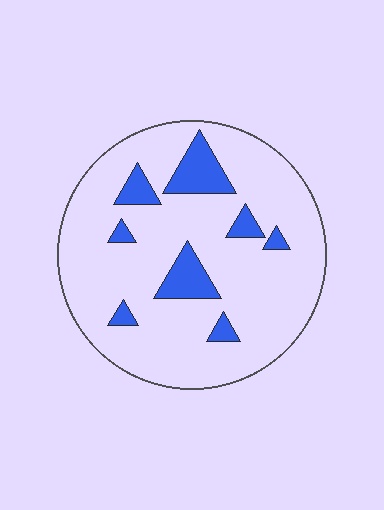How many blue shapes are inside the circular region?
8.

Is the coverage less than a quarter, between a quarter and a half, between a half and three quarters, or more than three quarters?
Less than a quarter.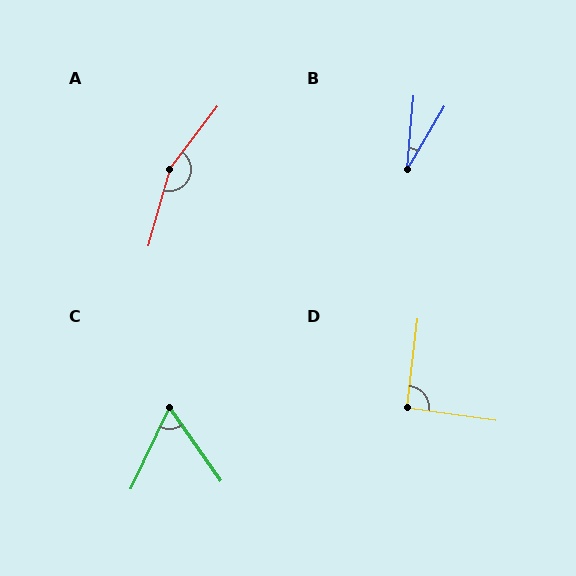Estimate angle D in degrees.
Approximately 91 degrees.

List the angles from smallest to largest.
B (26°), C (61°), D (91°), A (159°).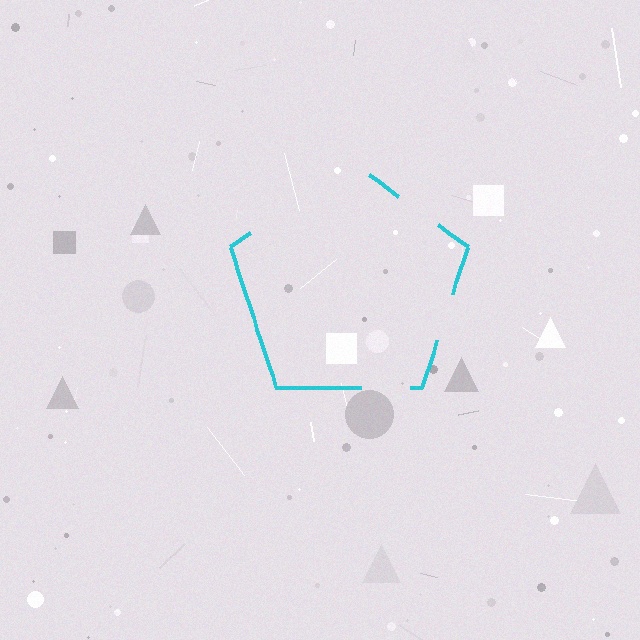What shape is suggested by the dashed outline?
The dashed outline suggests a pentagon.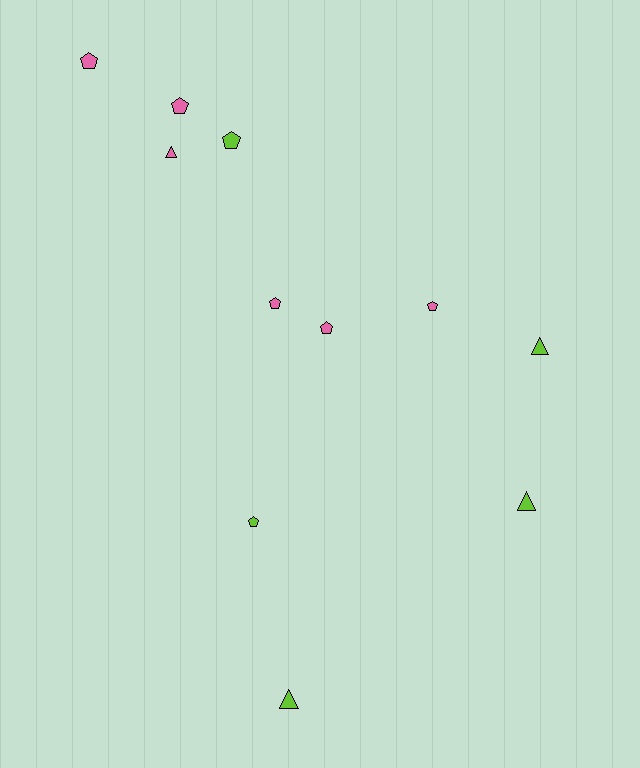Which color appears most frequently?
Pink, with 6 objects.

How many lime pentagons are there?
There are 2 lime pentagons.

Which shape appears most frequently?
Pentagon, with 7 objects.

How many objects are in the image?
There are 11 objects.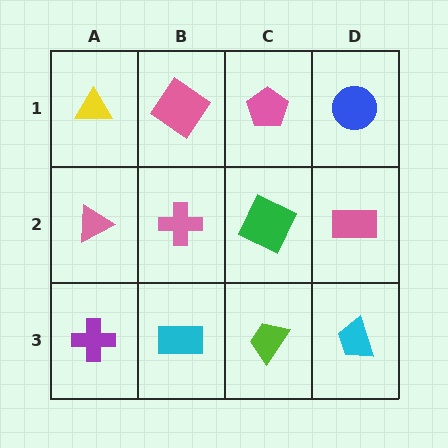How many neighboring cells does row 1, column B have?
3.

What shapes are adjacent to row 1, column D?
A pink rectangle (row 2, column D), a pink pentagon (row 1, column C).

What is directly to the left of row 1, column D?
A pink pentagon.